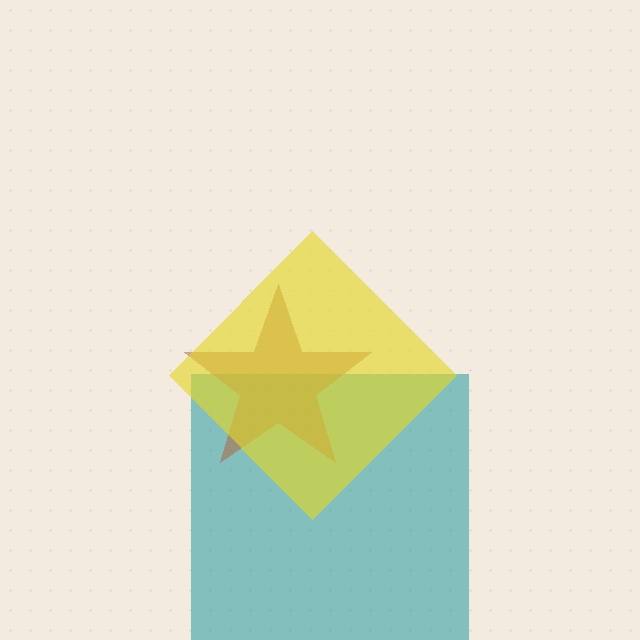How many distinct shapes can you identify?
There are 3 distinct shapes: a teal square, a brown star, a yellow diamond.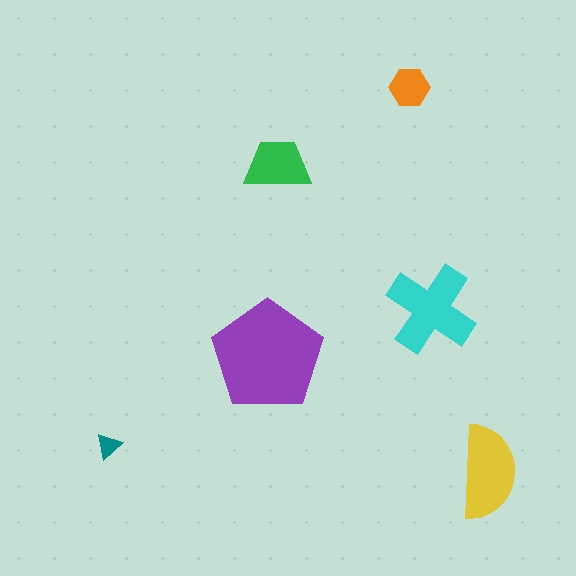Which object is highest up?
The orange hexagon is topmost.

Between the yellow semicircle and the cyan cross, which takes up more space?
The cyan cross.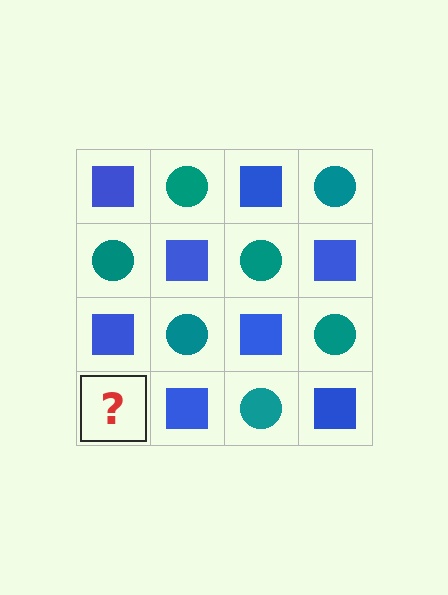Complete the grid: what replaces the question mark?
The question mark should be replaced with a teal circle.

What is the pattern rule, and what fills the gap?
The rule is that it alternates blue square and teal circle in a checkerboard pattern. The gap should be filled with a teal circle.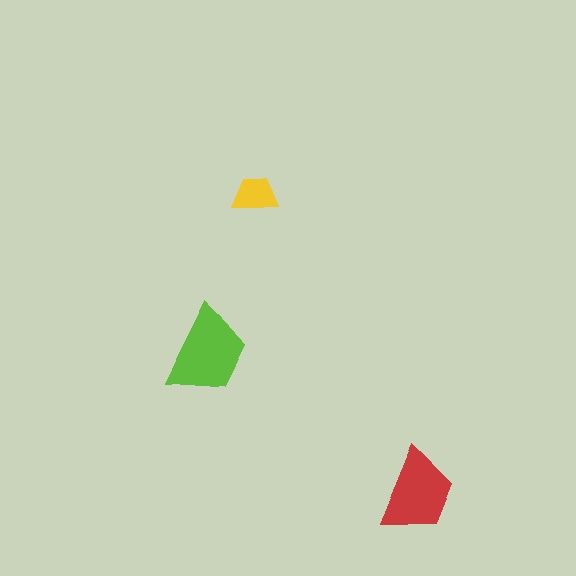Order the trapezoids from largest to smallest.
the lime one, the red one, the yellow one.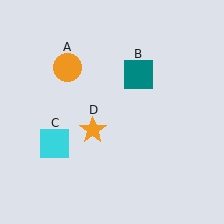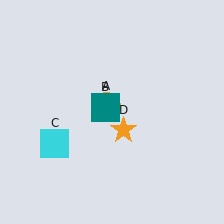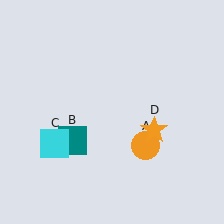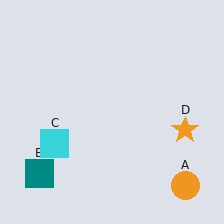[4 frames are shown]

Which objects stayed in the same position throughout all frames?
Cyan square (object C) remained stationary.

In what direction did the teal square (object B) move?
The teal square (object B) moved down and to the left.